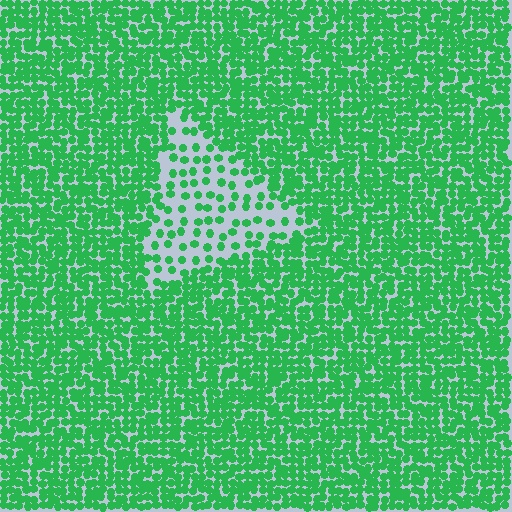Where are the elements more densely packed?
The elements are more densely packed outside the triangle boundary.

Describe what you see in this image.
The image contains small green elements arranged at two different densities. A triangle-shaped region is visible where the elements are less densely packed than the surrounding area.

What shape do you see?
I see a triangle.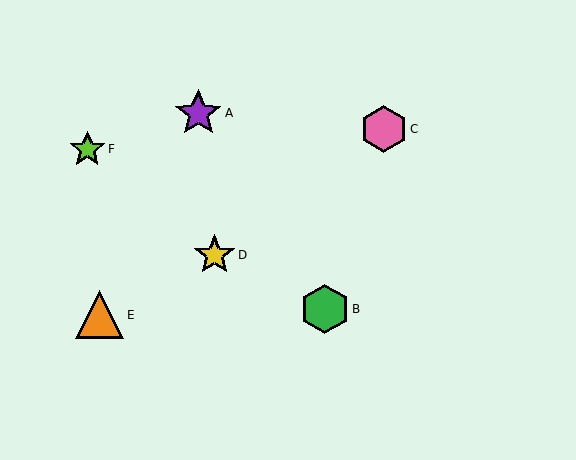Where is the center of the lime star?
The center of the lime star is at (87, 149).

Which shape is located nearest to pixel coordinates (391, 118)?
The pink hexagon (labeled C) at (384, 129) is nearest to that location.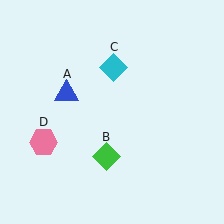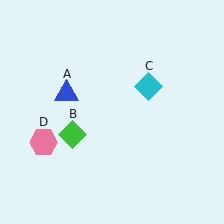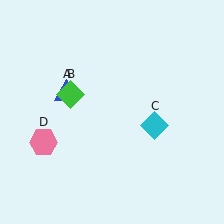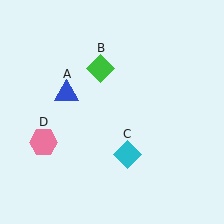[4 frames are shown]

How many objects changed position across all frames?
2 objects changed position: green diamond (object B), cyan diamond (object C).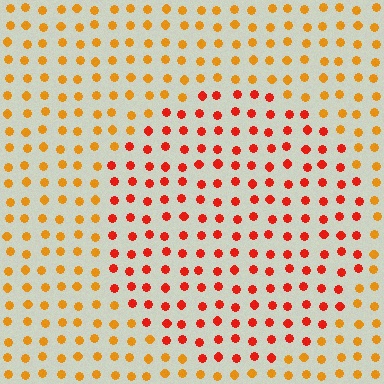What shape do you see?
I see a circle.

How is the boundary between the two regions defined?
The boundary is defined purely by a slight shift in hue (about 34 degrees). Spacing, size, and orientation are identical on both sides.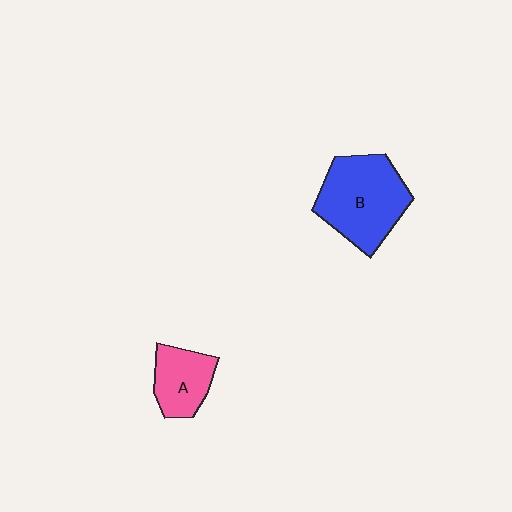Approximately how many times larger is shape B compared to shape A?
Approximately 1.8 times.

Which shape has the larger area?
Shape B (blue).